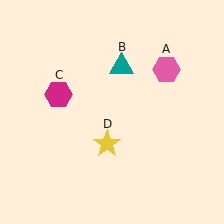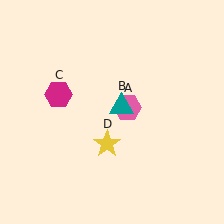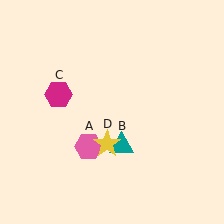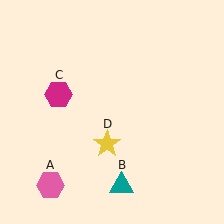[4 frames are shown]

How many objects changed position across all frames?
2 objects changed position: pink hexagon (object A), teal triangle (object B).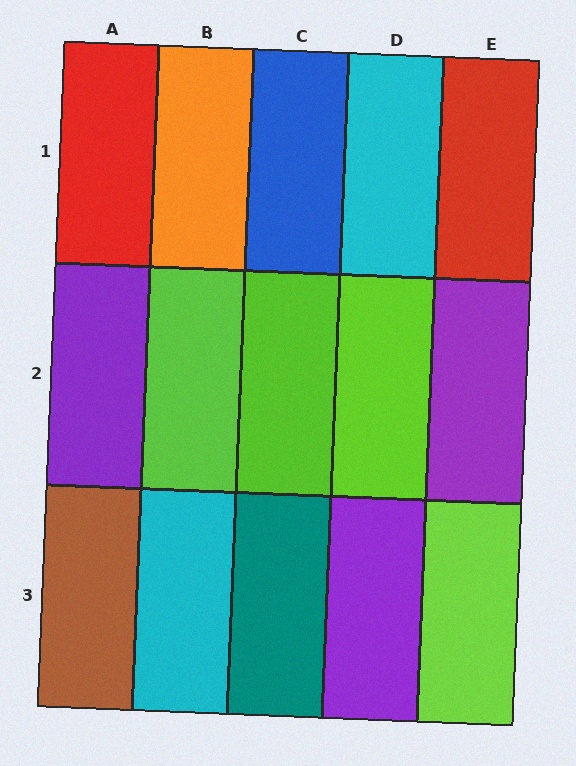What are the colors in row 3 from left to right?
Brown, cyan, teal, purple, lime.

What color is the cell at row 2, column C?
Lime.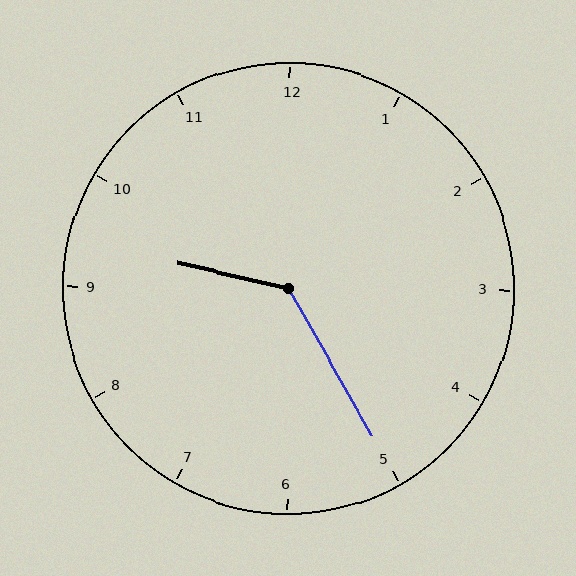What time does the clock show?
9:25.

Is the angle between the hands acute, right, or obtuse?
It is obtuse.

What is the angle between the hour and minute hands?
Approximately 132 degrees.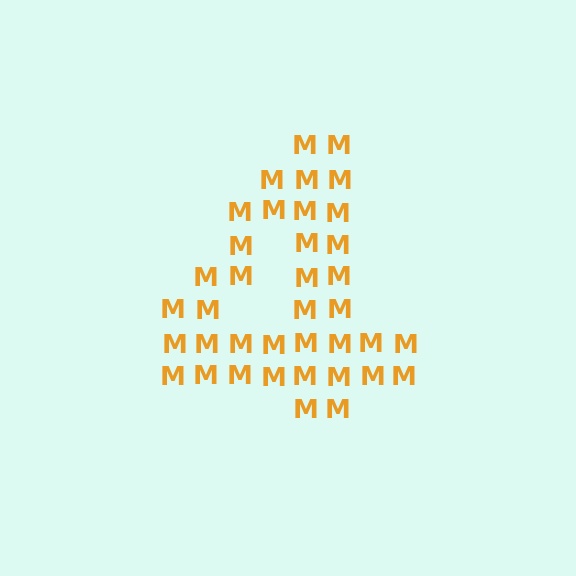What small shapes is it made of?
It is made of small letter M's.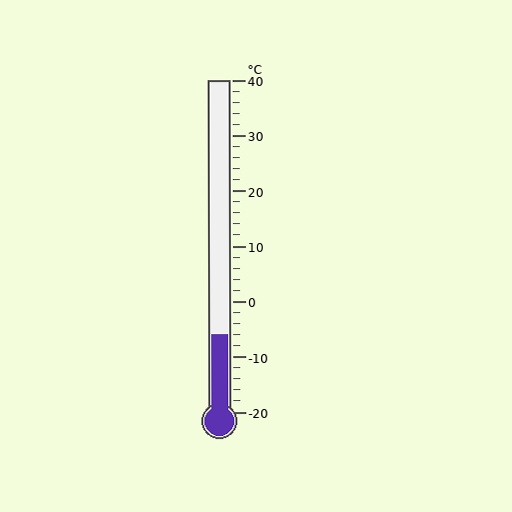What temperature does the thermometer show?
The thermometer shows approximately -6°C.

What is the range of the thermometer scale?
The thermometer scale ranges from -20°C to 40°C.